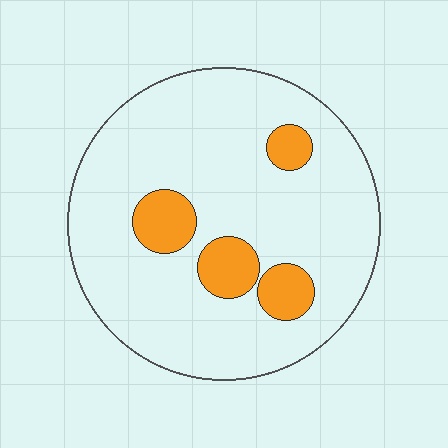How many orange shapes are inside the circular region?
4.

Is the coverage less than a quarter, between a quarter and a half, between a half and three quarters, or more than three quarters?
Less than a quarter.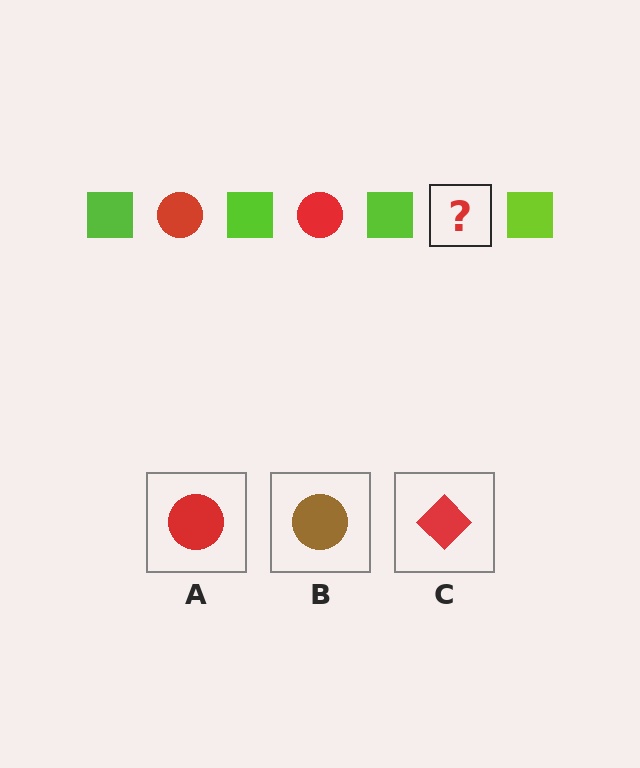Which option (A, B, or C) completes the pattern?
A.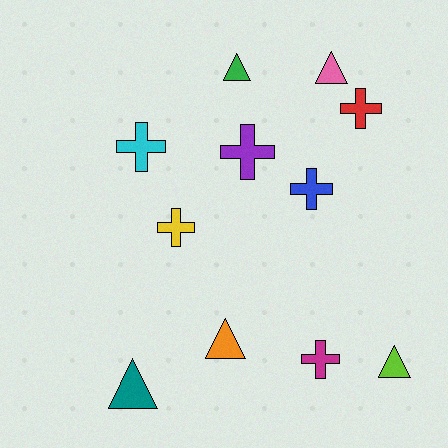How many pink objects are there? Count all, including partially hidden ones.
There is 1 pink object.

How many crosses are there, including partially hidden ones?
There are 6 crosses.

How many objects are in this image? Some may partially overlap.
There are 11 objects.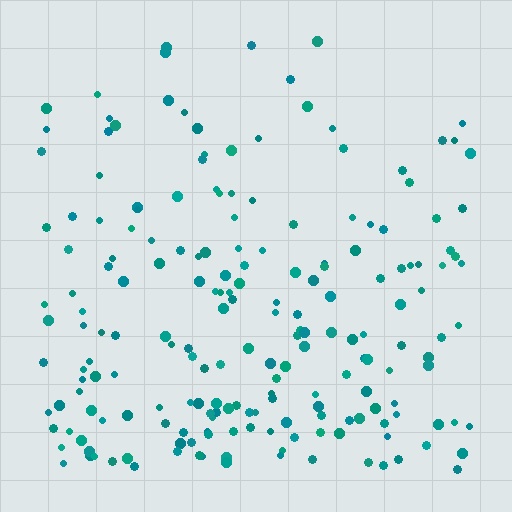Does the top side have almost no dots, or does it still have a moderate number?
Still a moderate number, just noticeably fewer than the bottom.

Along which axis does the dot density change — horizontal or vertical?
Vertical.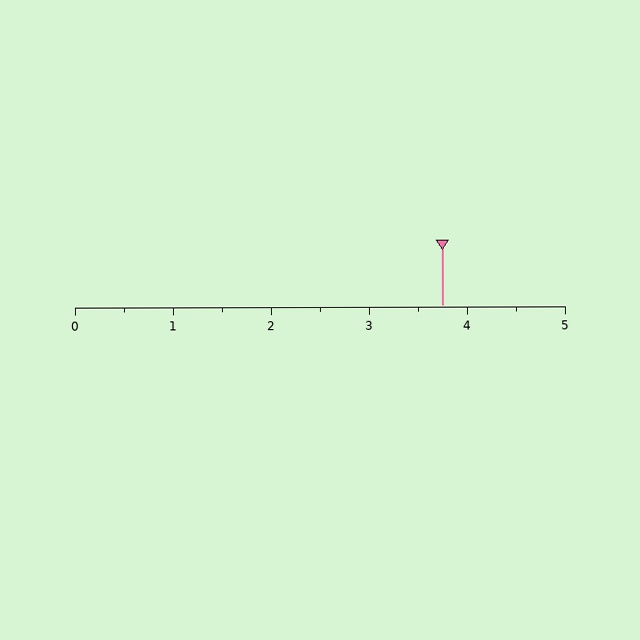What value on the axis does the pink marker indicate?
The marker indicates approximately 3.8.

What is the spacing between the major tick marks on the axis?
The major ticks are spaced 1 apart.